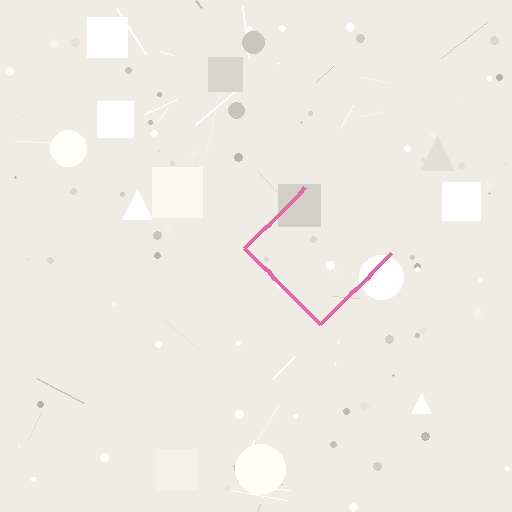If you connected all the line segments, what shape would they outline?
They would outline a diamond.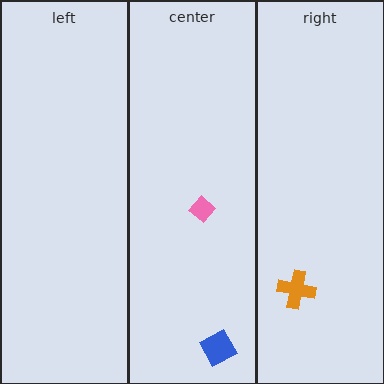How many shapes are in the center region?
2.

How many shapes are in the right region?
1.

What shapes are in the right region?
The orange cross.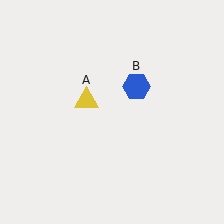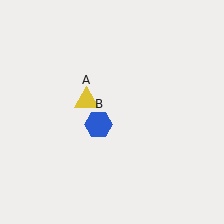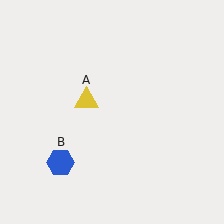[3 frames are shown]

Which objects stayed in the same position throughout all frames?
Yellow triangle (object A) remained stationary.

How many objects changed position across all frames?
1 object changed position: blue hexagon (object B).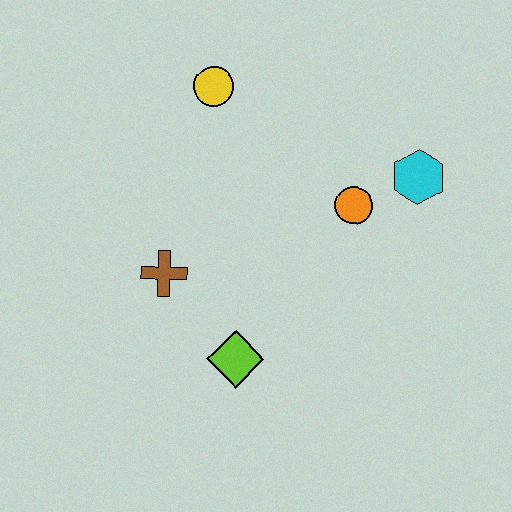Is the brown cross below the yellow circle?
Yes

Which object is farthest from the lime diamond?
The yellow circle is farthest from the lime diamond.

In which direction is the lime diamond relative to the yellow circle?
The lime diamond is below the yellow circle.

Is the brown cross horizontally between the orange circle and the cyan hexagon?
No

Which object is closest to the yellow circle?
The orange circle is closest to the yellow circle.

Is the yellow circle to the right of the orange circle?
No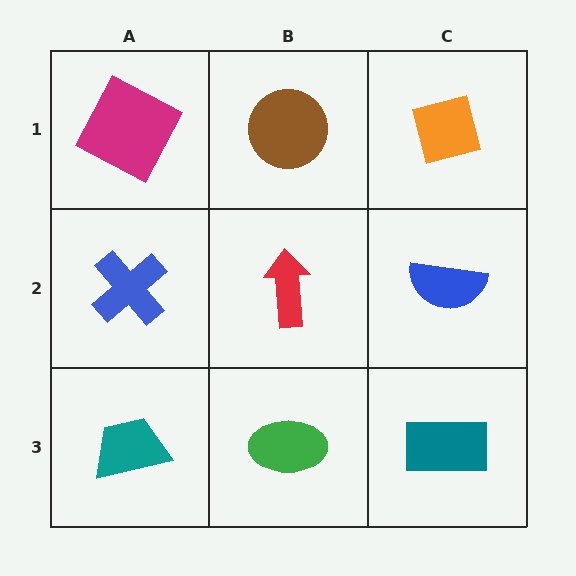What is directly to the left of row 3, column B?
A teal trapezoid.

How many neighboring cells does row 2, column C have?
3.